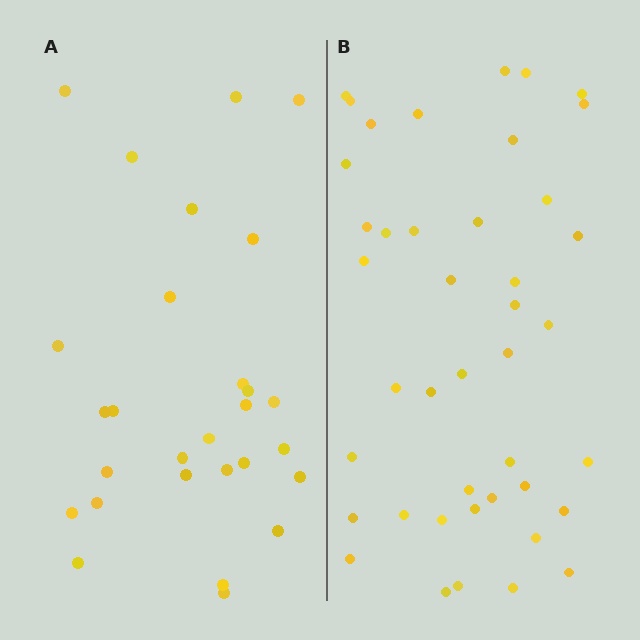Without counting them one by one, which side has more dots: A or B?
Region B (the right region) has more dots.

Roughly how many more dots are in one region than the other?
Region B has approximately 15 more dots than region A.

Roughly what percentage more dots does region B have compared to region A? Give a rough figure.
About 50% more.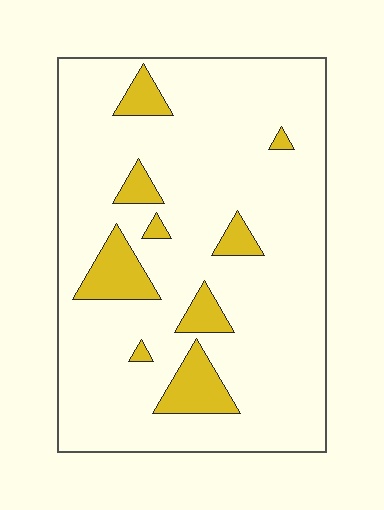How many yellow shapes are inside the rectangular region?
9.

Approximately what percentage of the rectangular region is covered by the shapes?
Approximately 15%.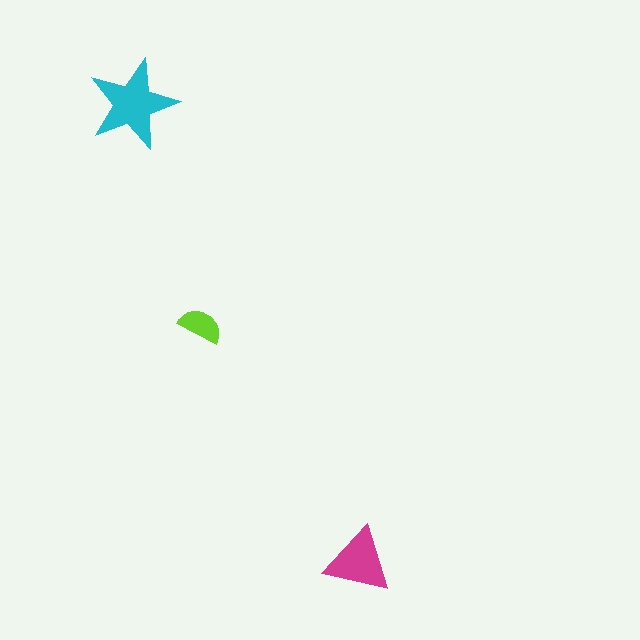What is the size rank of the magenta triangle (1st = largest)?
2nd.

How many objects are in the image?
There are 3 objects in the image.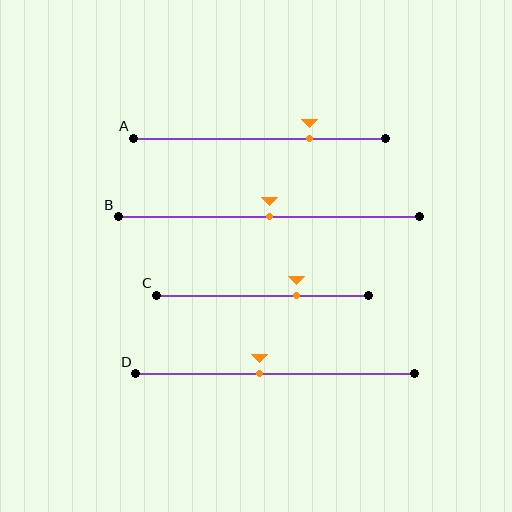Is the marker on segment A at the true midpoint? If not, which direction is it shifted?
No, the marker on segment A is shifted to the right by about 20% of the segment length.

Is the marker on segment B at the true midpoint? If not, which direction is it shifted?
Yes, the marker on segment B is at the true midpoint.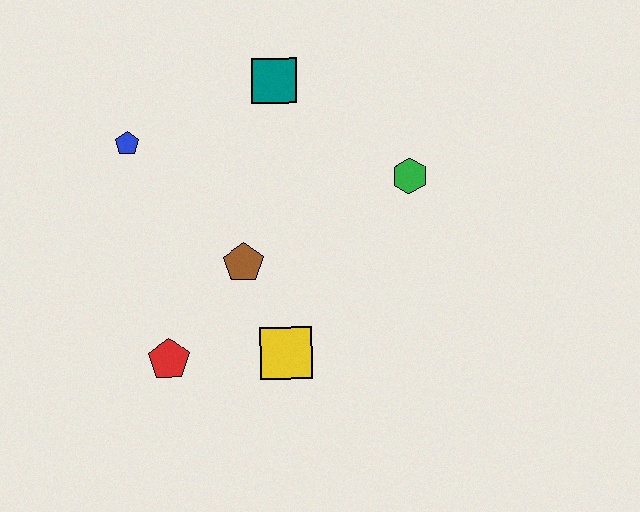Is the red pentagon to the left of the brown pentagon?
Yes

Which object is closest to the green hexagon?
The teal square is closest to the green hexagon.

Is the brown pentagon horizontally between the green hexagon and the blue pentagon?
Yes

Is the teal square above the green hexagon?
Yes